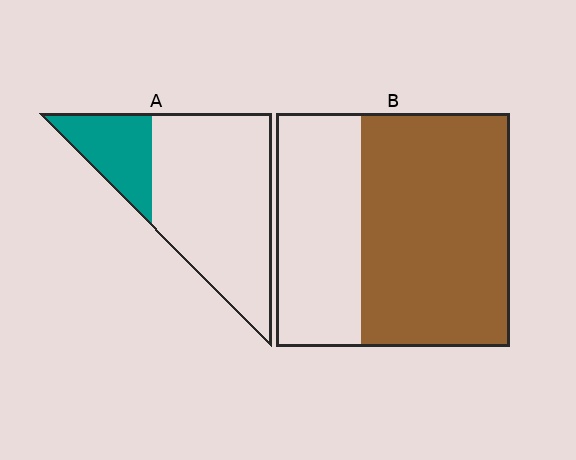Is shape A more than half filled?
No.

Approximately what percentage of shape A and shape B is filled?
A is approximately 25% and B is approximately 65%.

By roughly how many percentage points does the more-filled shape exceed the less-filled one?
By roughly 40 percentage points (B over A).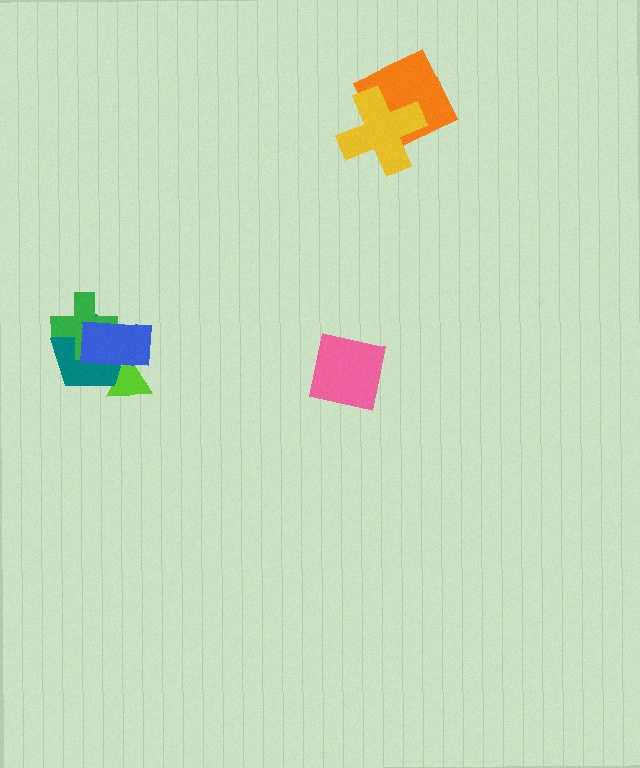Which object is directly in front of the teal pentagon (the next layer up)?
The green cross is directly in front of the teal pentagon.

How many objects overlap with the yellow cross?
1 object overlaps with the yellow cross.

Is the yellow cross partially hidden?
No, no other shape covers it.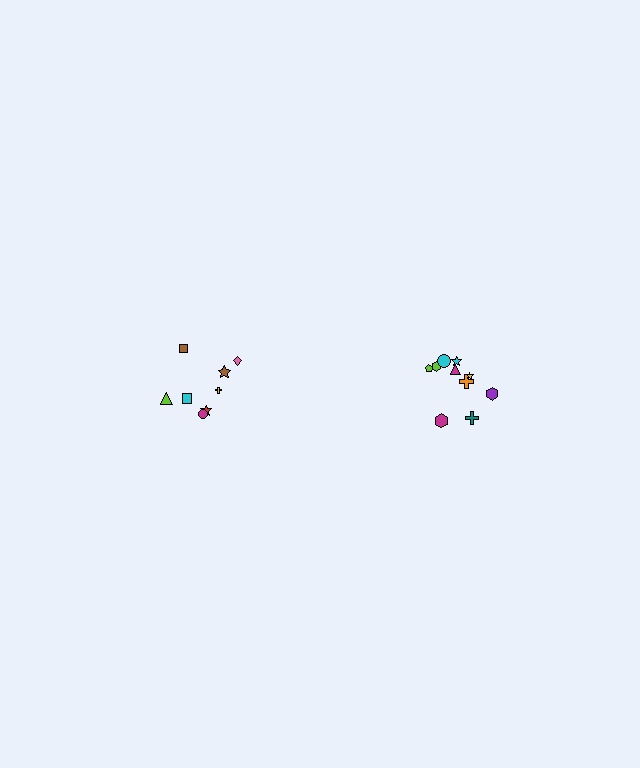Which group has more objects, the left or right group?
The right group.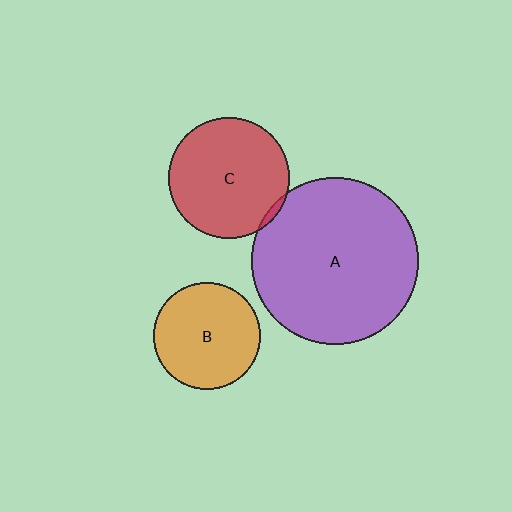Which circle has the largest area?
Circle A (purple).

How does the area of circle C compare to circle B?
Approximately 1.3 times.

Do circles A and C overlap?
Yes.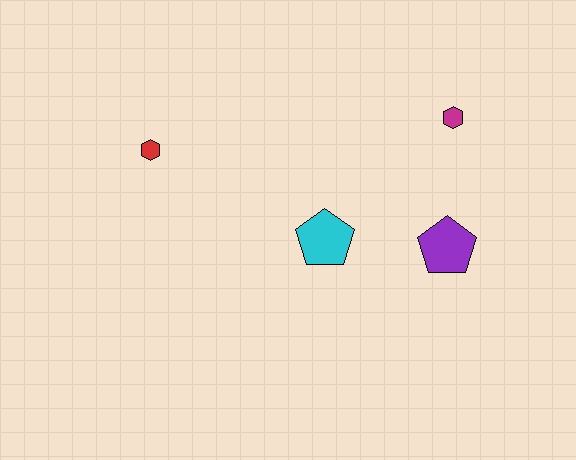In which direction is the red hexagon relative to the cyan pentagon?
The red hexagon is to the left of the cyan pentagon.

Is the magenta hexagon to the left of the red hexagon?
No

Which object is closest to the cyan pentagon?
The purple pentagon is closest to the cyan pentagon.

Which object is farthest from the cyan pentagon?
The red hexagon is farthest from the cyan pentagon.